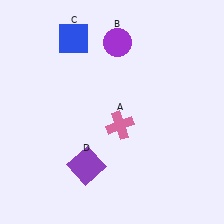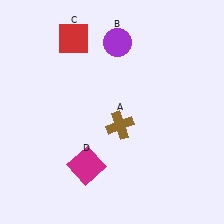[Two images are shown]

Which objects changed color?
A changed from pink to brown. C changed from blue to red. D changed from purple to magenta.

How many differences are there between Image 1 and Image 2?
There are 3 differences between the two images.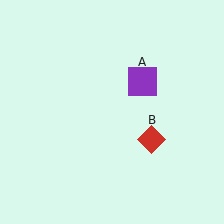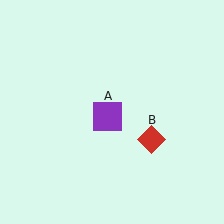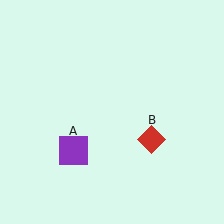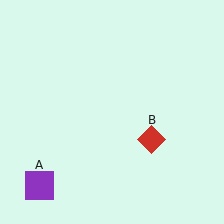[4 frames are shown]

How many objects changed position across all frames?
1 object changed position: purple square (object A).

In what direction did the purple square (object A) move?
The purple square (object A) moved down and to the left.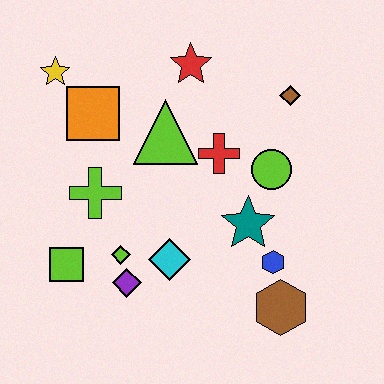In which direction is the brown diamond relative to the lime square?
The brown diamond is to the right of the lime square.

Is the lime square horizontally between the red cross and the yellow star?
Yes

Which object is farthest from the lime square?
The brown diamond is farthest from the lime square.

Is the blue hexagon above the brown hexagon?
Yes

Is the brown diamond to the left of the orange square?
No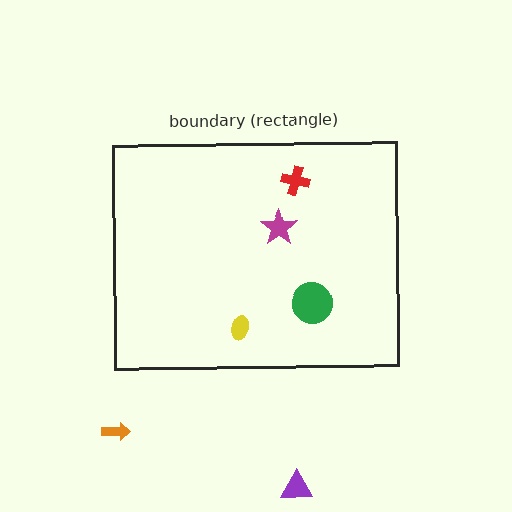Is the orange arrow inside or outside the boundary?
Outside.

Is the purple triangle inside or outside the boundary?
Outside.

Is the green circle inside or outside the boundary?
Inside.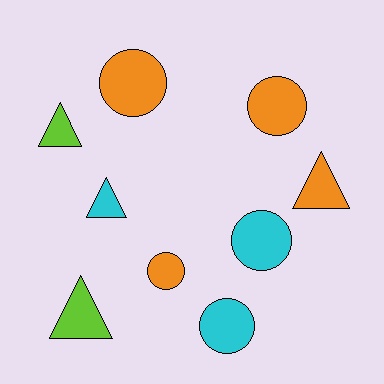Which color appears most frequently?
Orange, with 4 objects.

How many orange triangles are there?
There is 1 orange triangle.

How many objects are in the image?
There are 9 objects.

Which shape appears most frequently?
Circle, with 5 objects.